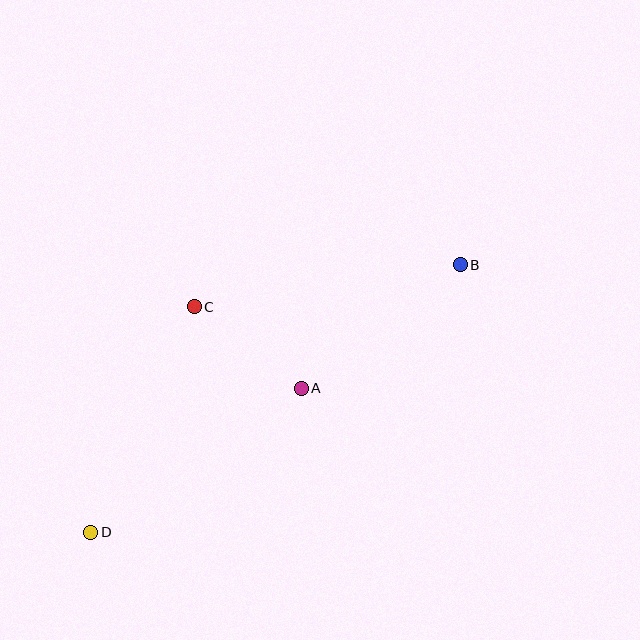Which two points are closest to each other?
Points A and C are closest to each other.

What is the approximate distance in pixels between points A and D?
The distance between A and D is approximately 255 pixels.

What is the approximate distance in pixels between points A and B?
The distance between A and B is approximately 201 pixels.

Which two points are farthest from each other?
Points B and D are farthest from each other.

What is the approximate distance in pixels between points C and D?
The distance between C and D is approximately 248 pixels.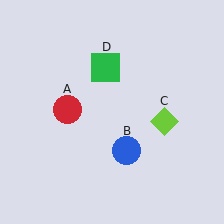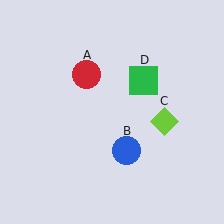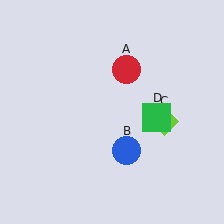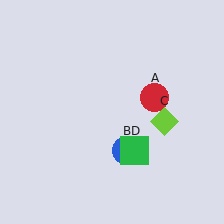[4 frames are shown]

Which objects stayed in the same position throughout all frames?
Blue circle (object B) and lime diamond (object C) remained stationary.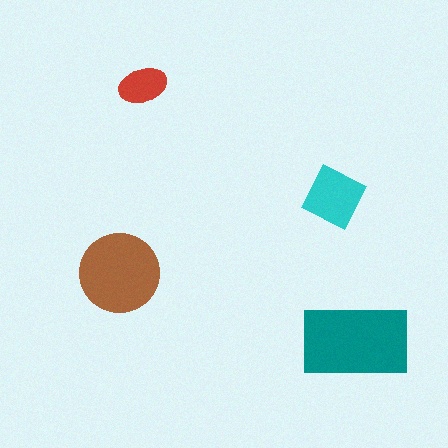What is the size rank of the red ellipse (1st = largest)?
4th.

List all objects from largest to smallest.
The teal rectangle, the brown circle, the cyan square, the red ellipse.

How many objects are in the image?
There are 4 objects in the image.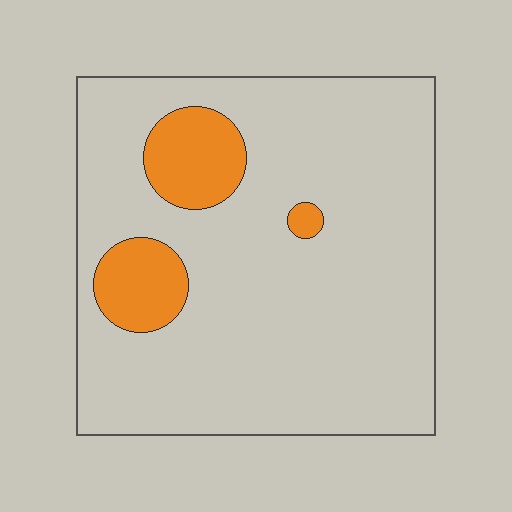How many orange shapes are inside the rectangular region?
3.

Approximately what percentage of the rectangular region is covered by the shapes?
Approximately 15%.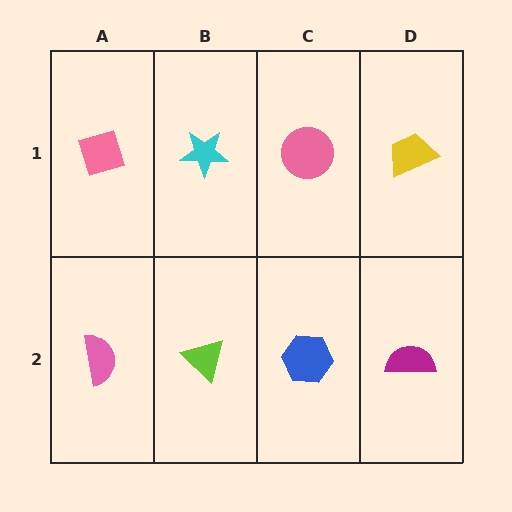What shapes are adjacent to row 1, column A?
A pink semicircle (row 2, column A), a cyan star (row 1, column B).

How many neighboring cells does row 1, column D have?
2.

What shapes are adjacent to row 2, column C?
A pink circle (row 1, column C), a lime triangle (row 2, column B), a magenta semicircle (row 2, column D).